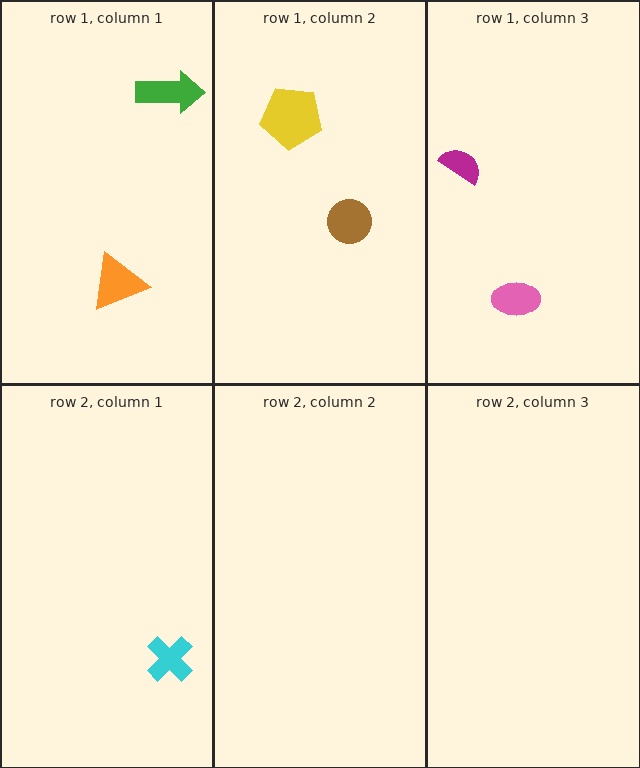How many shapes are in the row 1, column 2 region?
2.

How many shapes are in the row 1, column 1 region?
2.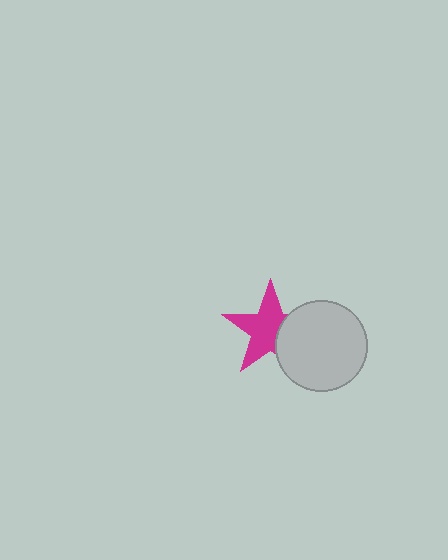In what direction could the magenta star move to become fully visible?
The magenta star could move left. That would shift it out from behind the light gray circle entirely.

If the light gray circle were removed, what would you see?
You would see the complete magenta star.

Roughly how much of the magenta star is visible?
Most of it is visible (roughly 66%).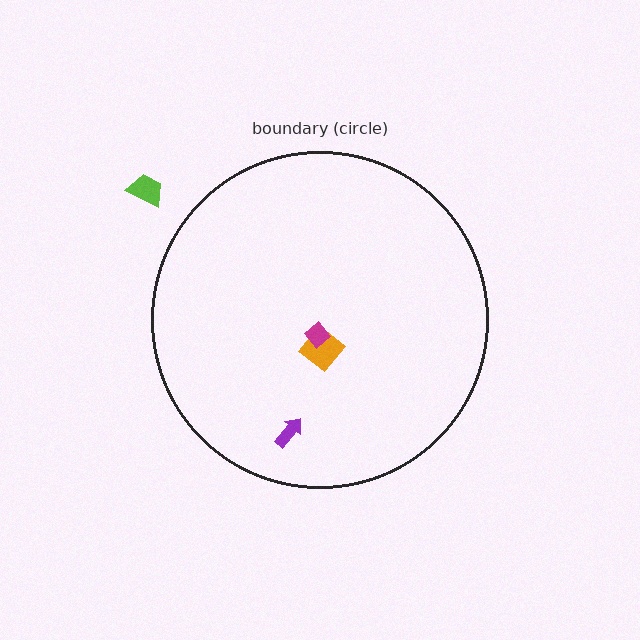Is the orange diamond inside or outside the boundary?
Inside.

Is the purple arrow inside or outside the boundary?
Inside.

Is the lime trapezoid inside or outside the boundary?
Outside.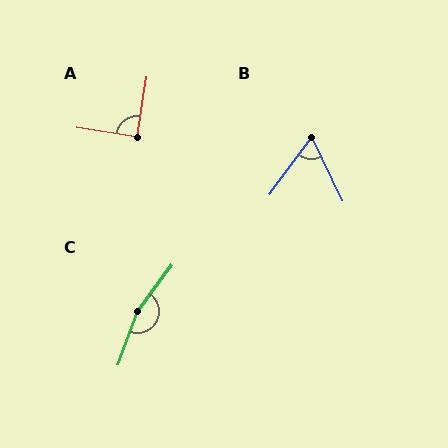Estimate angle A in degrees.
Approximately 90 degrees.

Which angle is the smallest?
B, at approximately 62 degrees.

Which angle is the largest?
C, at approximately 163 degrees.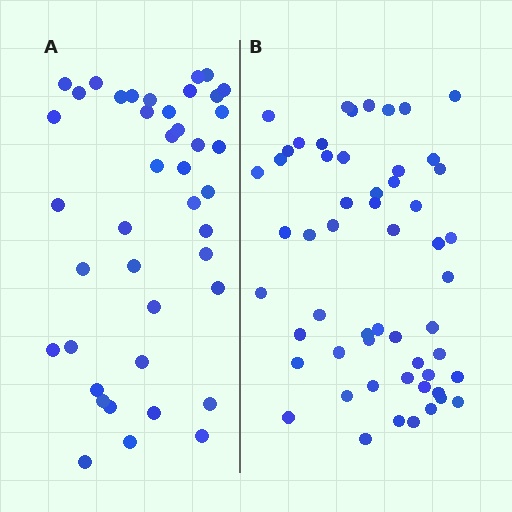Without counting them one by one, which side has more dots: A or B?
Region B (the right region) has more dots.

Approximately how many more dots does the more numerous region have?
Region B has approximately 15 more dots than region A.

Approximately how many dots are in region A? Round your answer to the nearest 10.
About 40 dots. (The exact count is 42, which rounds to 40.)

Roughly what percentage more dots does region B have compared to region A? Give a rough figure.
About 30% more.